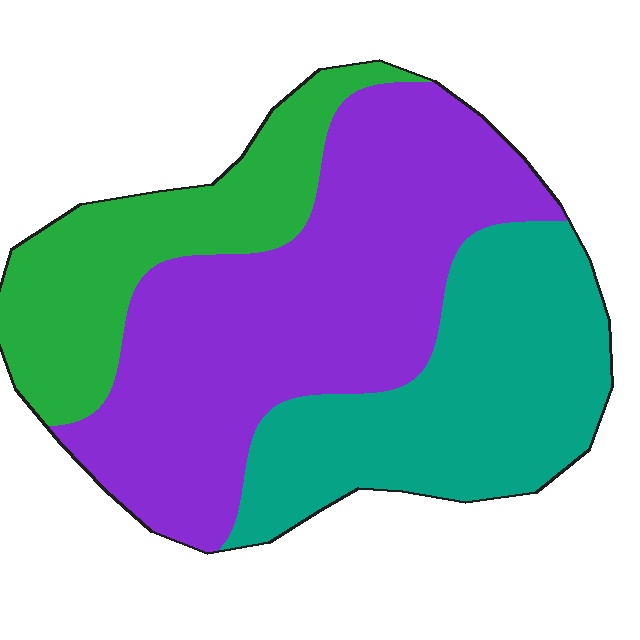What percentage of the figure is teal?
Teal takes up about one third (1/3) of the figure.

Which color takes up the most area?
Purple, at roughly 45%.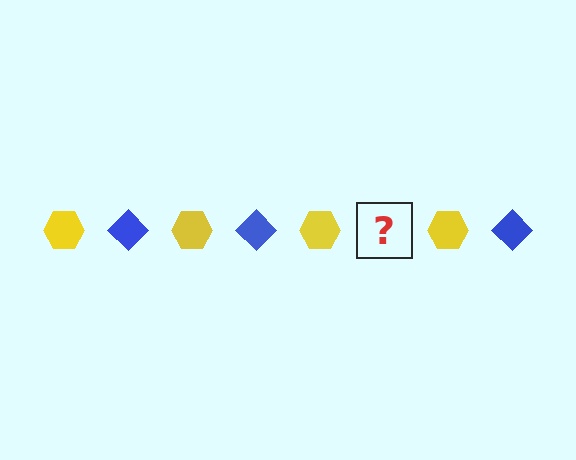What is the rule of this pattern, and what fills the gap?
The rule is that the pattern alternates between yellow hexagon and blue diamond. The gap should be filled with a blue diamond.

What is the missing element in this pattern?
The missing element is a blue diamond.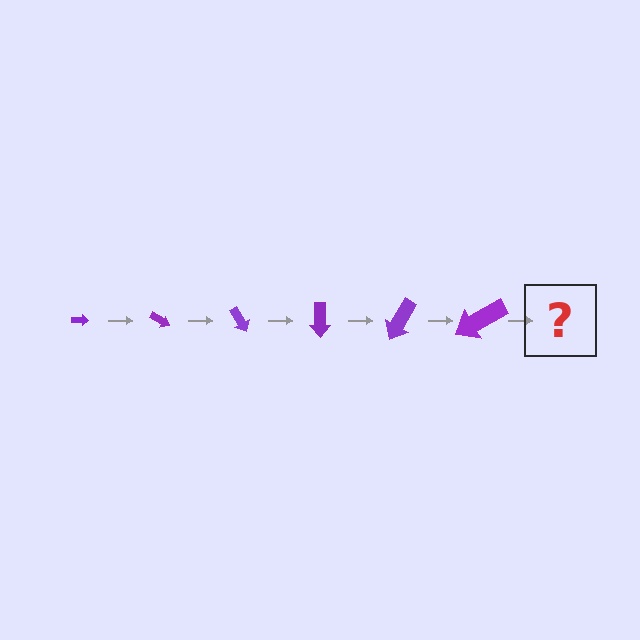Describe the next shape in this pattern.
It should be an arrow, larger than the previous one and rotated 180 degrees from the start.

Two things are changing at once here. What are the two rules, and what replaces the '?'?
The two rules are that the arrow grows larger each step and it rotates 30 degrees each step. The '?' should be an arrow, larger than the previous one and rotated 180 degrees from the start.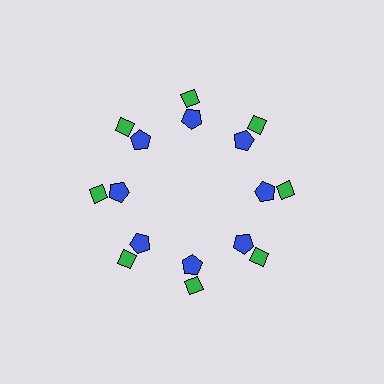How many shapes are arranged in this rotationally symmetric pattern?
There are 16 shapes, arranged in 8 groups of 2.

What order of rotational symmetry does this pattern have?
This pattern has 8-fold rotational symmetry.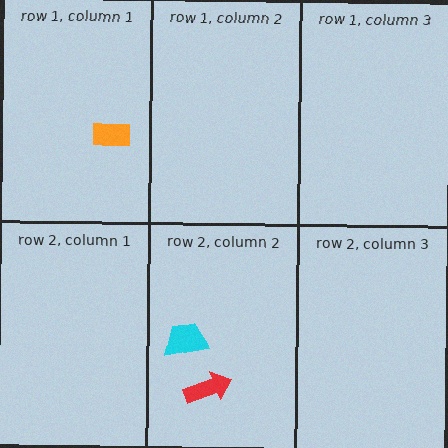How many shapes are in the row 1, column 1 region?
1.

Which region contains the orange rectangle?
The row 1, column 1 region.